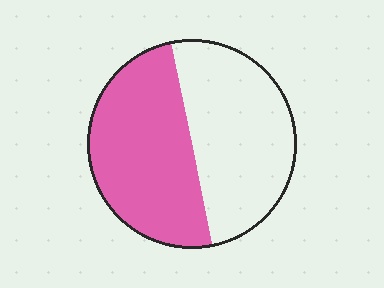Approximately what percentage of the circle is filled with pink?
Approximately 50%.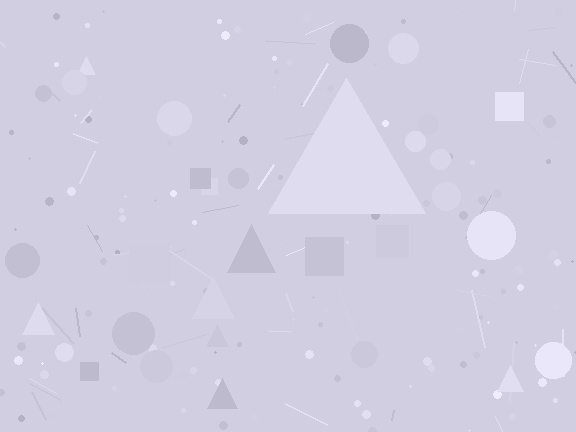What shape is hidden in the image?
A triangle is hidden in the image.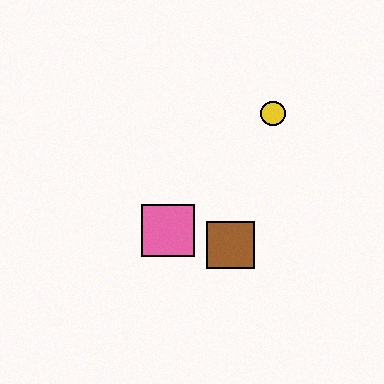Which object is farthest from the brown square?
The yellow circle is farthest from the brown square.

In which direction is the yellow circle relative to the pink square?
The yellow circle is above the pink square.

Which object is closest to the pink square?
The brown square is closest to the pink square.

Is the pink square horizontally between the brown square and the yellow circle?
No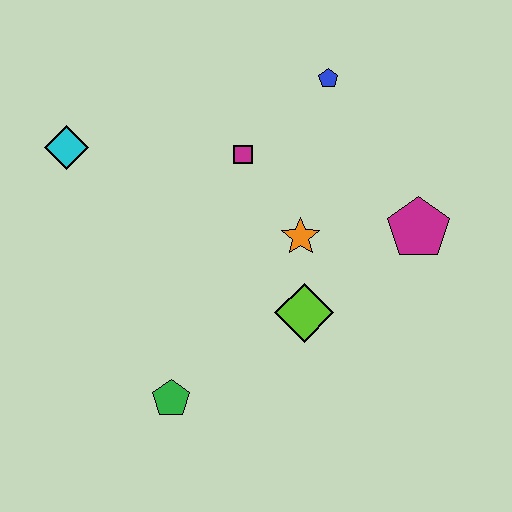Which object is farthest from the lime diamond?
The cyan diamond is farthest from the lime diamond.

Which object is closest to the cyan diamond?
The magenta square is closest to the cyan diamond.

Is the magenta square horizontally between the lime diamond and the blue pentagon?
No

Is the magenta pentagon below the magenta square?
Yes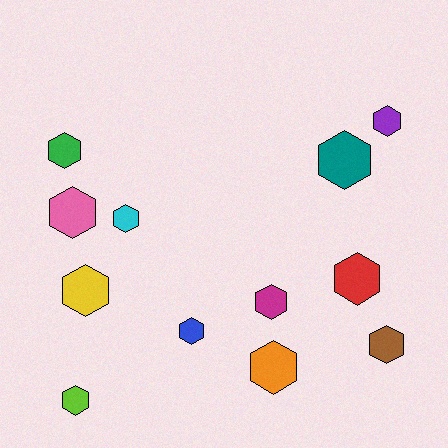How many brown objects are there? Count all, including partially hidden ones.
There is 1 brown object.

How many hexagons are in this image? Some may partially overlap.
There are 12 hexagons.